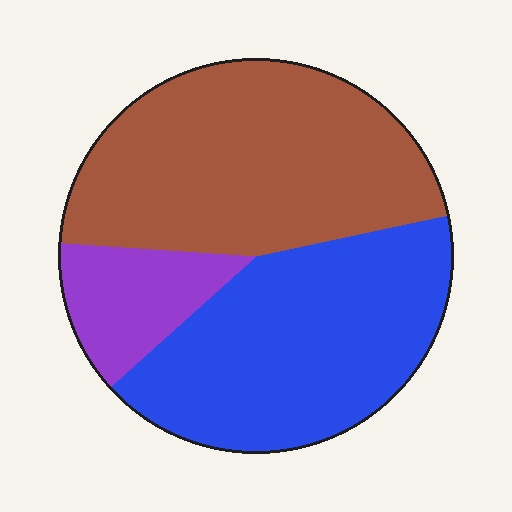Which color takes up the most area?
Brown, at roughly 45%.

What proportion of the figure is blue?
Blue takes up between a quarter and a half of the figure.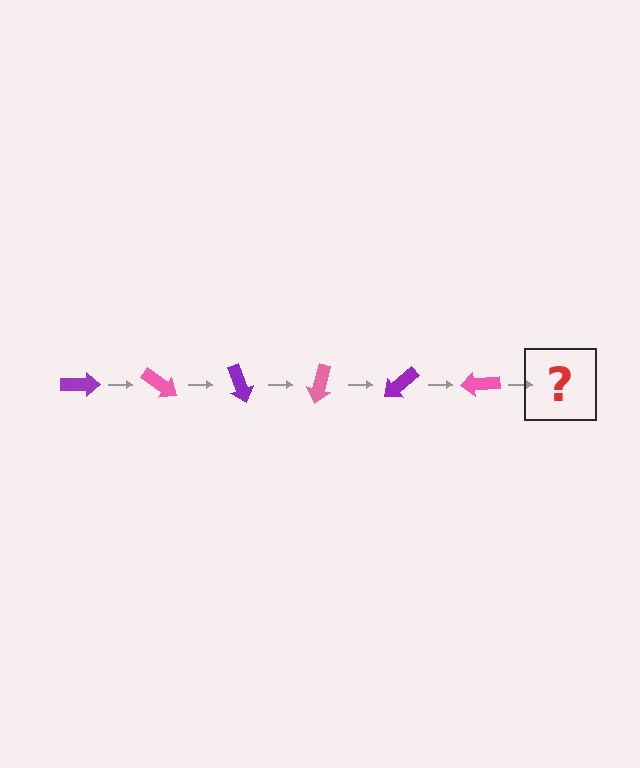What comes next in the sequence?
The next element should be a purple arrow, rotated 210 degrees from the start.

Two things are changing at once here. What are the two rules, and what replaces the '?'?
The two rules are that it rotates 35 degrees each step and the color cycles through purple and pink. The '?' should be a purple arrow, rotated 210 degrees from the start.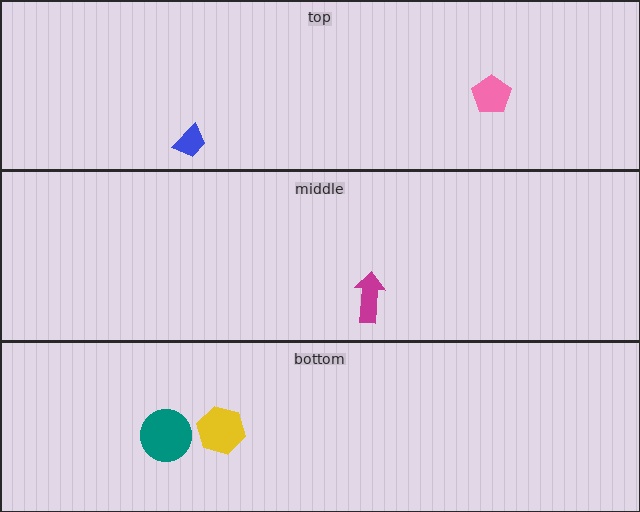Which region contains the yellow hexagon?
The bottom region.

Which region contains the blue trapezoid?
The top region.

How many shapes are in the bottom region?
2.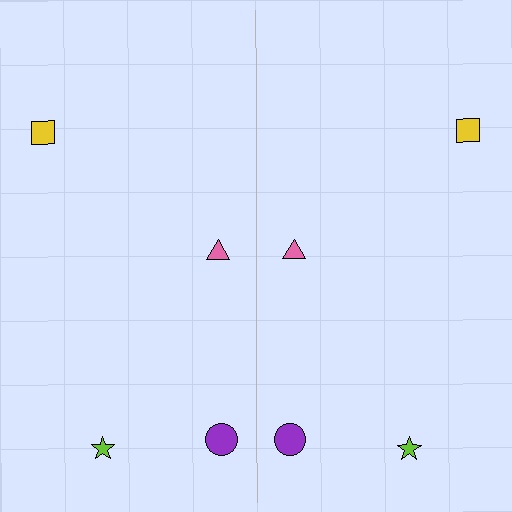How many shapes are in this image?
There are 8 shapes in this image.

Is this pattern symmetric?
Yes, this pattern has bilateral (reflection) symmetry.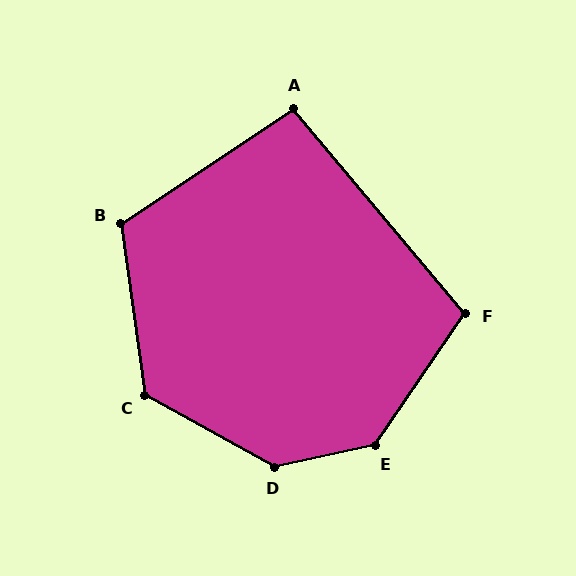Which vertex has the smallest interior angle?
A, at approximately 96 degrees.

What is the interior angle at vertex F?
Approximately 105 degrees (obtuse).